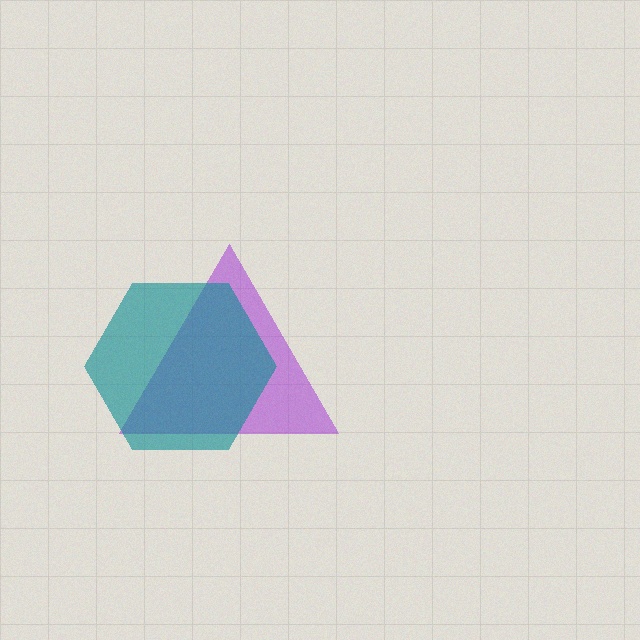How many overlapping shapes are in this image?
There are 2 overlapping shapes in the image.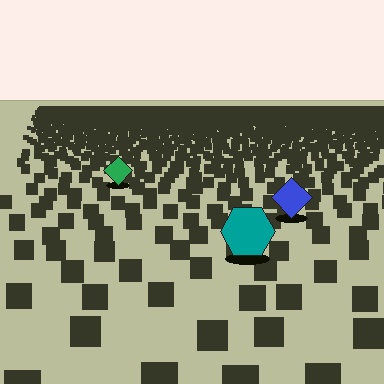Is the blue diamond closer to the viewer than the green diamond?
Yes. The blue diamond is closer — you can tell from the texture gradient: the ground texture is coarser near it.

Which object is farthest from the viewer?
The green diamond is farthest from the viewer. It appears smaller and the ground texture around it is denser.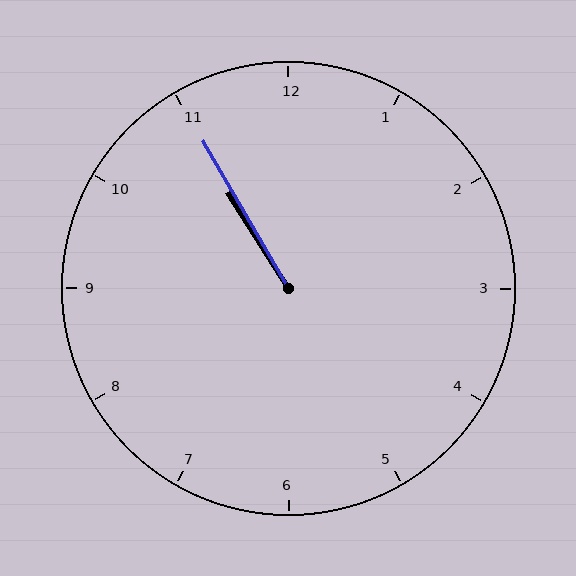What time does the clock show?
10:55.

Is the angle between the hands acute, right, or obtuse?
It is acute.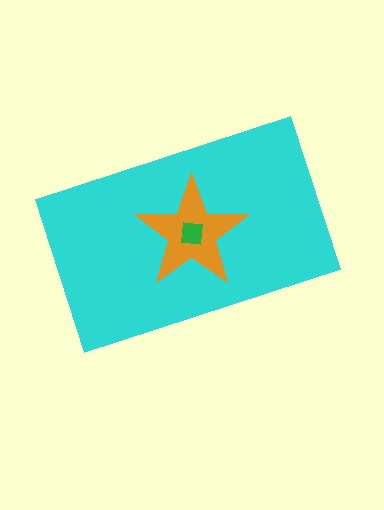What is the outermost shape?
The cyan rectangle.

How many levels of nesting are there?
3.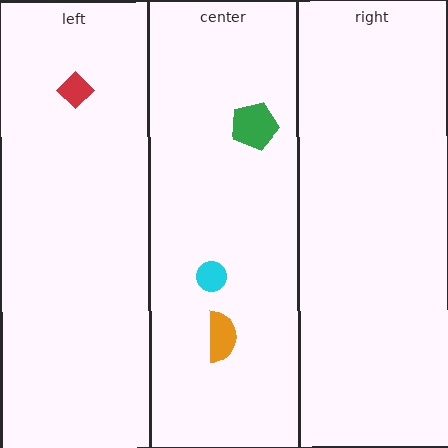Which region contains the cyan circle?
The center region.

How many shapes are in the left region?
1.